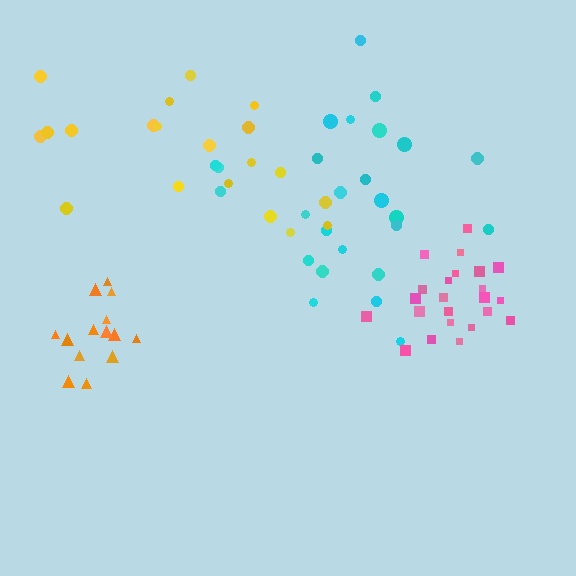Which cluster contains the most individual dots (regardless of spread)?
Cyan (26).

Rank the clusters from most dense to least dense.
pink, orange, cyan, yellow.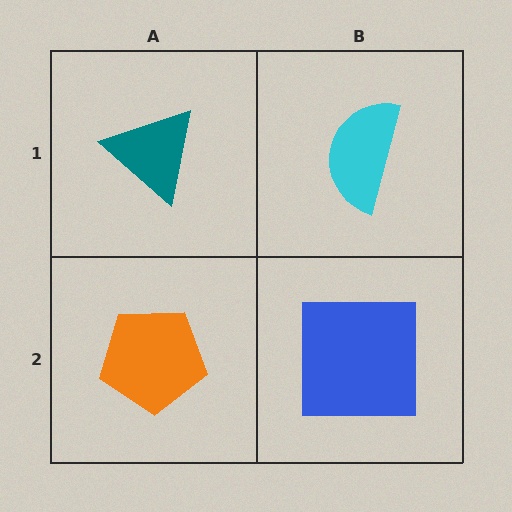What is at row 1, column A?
A teal triangle.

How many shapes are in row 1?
2 shapes.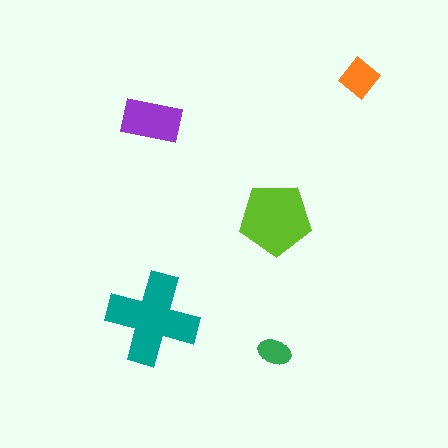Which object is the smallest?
The green ellipse.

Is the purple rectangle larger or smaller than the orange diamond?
Larger.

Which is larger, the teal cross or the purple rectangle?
The teal cross.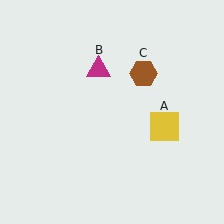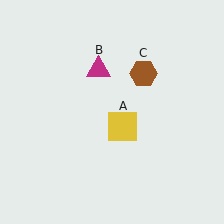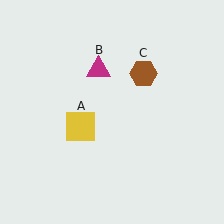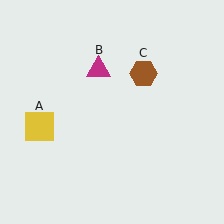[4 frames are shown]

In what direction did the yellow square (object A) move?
The yellow square (object A) moved left.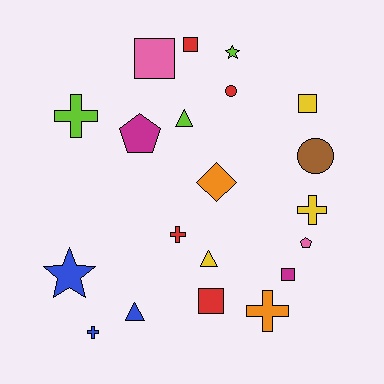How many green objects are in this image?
There are no green objects.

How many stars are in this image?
There are 2 stars.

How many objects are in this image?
There are 20 objects.